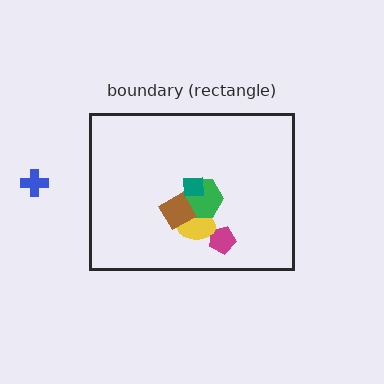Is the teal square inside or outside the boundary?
Inside.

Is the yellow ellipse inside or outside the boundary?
Inside.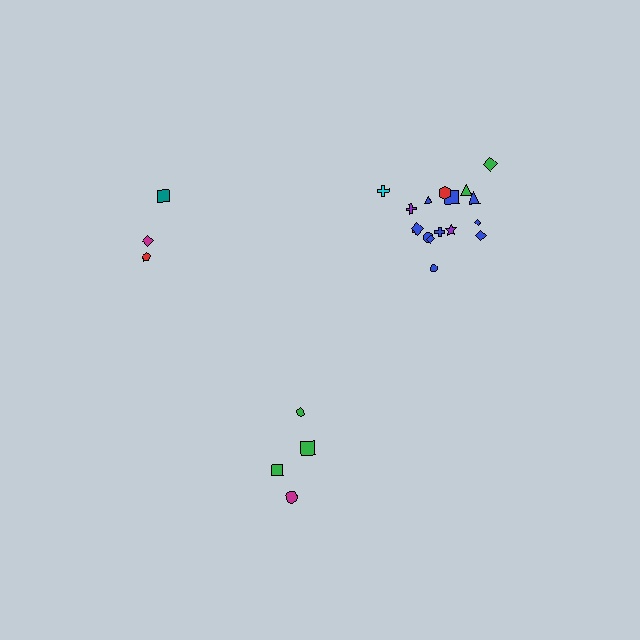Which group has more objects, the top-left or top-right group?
The top-right group.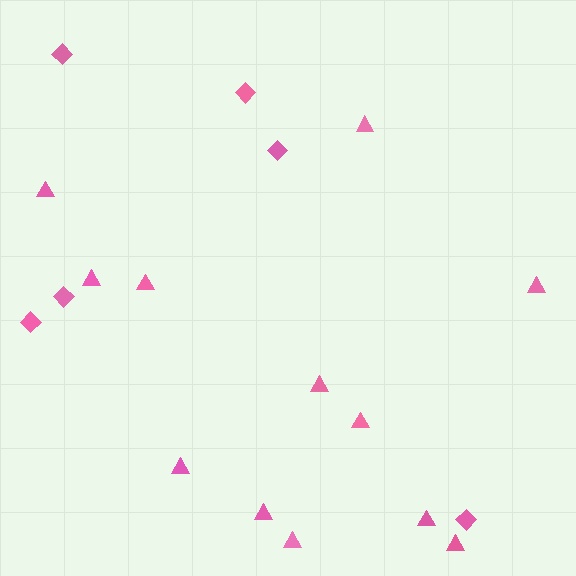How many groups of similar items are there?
There are 2 groups: one group of triangles (12) and one group of diamonds (6).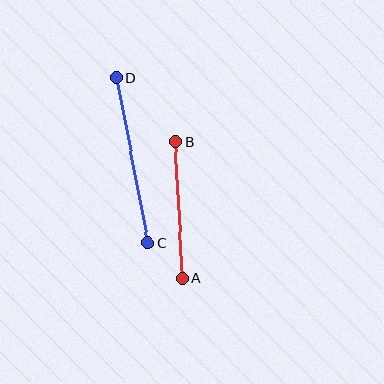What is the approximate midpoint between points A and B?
The midpoint is at approximately (179, 210) pixels.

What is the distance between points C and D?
The distance is approximately 168 pixels.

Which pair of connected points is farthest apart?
Points C and D are farthest apart.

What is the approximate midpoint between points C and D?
The midpoint is at approximately (132, 160) pixels.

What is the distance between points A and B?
The distance is approximately 137 pixels.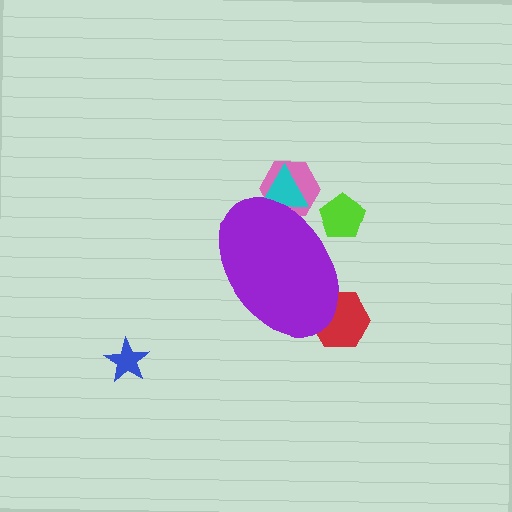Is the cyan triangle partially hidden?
Yes, the cyan triangle is partially hidden behind the purple ellipse.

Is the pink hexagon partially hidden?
Yes, the pink hexagon is partially hidden behind the purple ellipse.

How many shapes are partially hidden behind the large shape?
4 shapes are partially hidden.